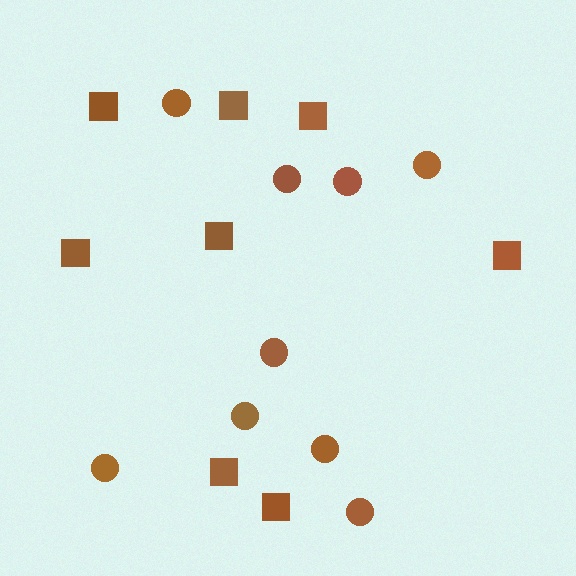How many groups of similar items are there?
There are 2 groups: one group of squares (8) and one group of circles (9).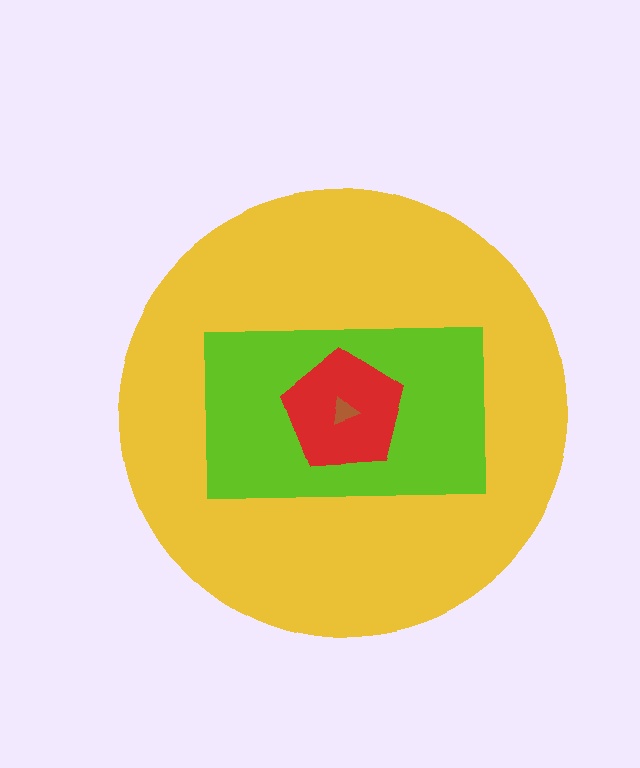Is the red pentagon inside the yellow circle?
Yes.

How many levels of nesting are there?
4.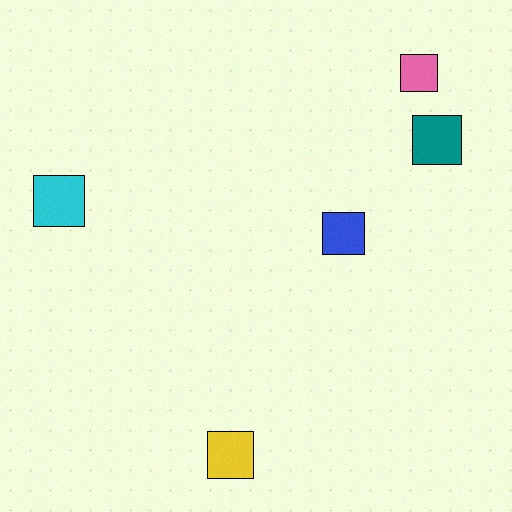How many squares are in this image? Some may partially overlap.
There are 5 squares.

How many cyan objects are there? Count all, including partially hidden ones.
There is 1 cyan object.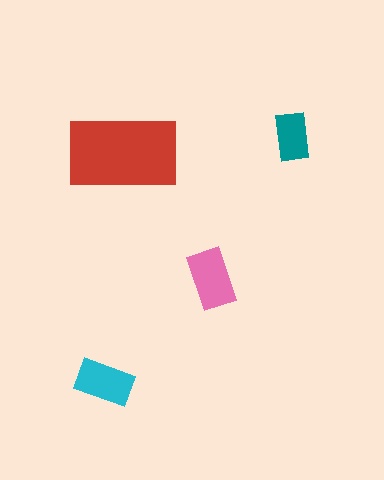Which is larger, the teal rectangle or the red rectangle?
The red one.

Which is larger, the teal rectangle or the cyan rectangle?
The cyan one.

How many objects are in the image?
There are 4 objects in the image.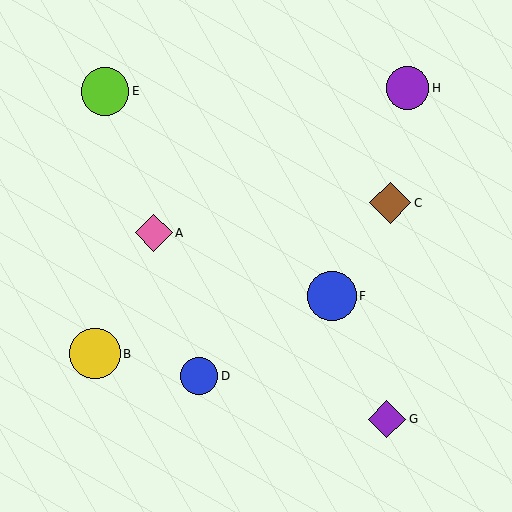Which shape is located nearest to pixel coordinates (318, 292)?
The blue circle (labeled F) at (332, 296) is nearest to that location.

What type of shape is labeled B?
Shape B is a yellow circle.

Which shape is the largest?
The yellow circle (labeled B) is the largest.